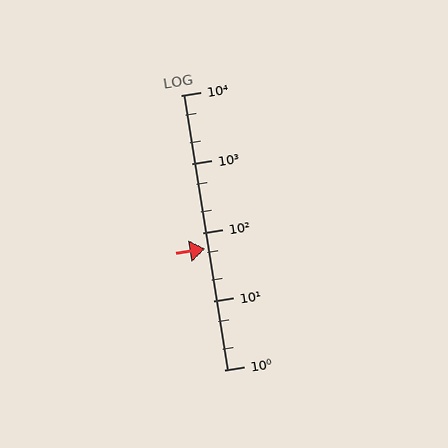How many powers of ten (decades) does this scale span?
The scale spans 4 decades, from 1 to 10000.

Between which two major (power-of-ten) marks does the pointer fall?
The pointer is between 10 and 100.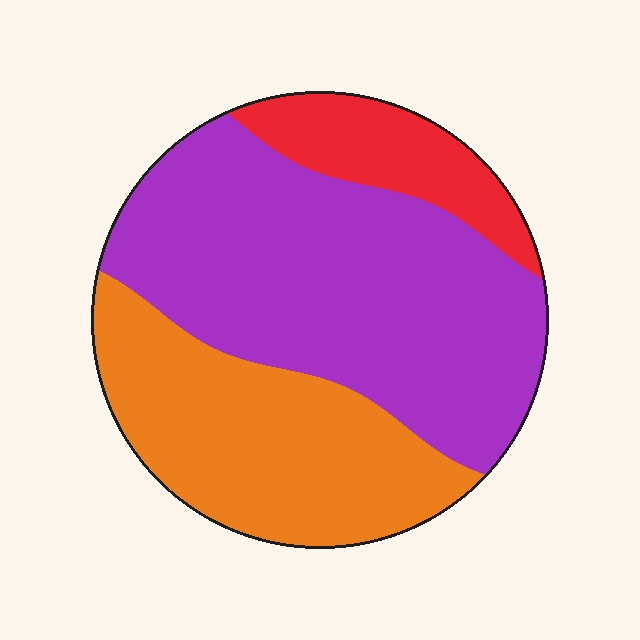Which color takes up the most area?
Purple, at roughly 55%.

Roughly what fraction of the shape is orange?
Orange takes up between a sixth and a third of the shape.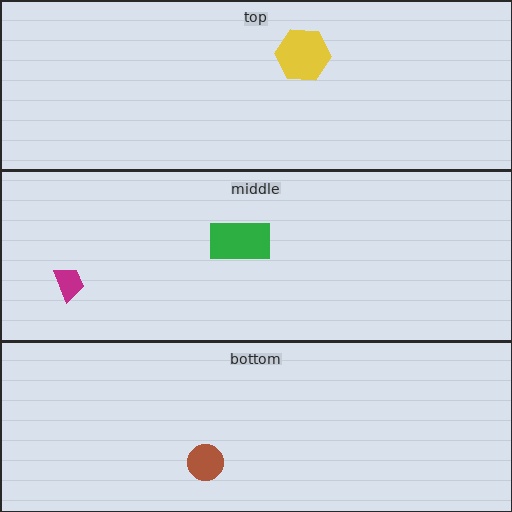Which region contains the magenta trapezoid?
The middle region.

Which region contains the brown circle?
The bottom region.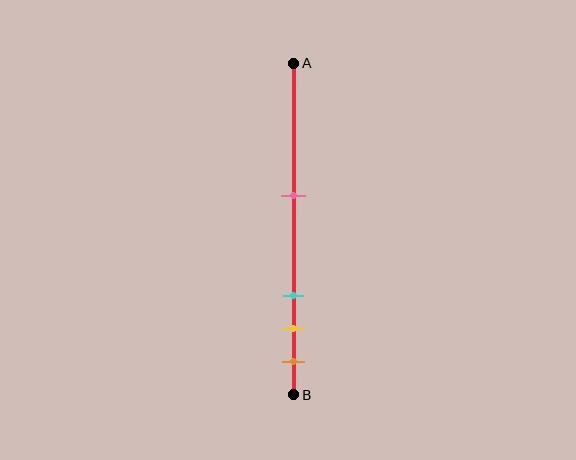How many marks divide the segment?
There are 4 marks dividing the segment.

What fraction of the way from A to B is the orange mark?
The orange mark is approximately 90% (0.9) of the way from A to B.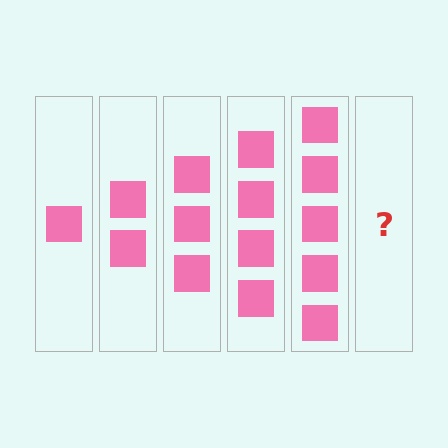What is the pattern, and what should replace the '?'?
The pattern is that each step adds one more square. The '?' should be 6 squares.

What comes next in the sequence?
The next element should be 6 squares.